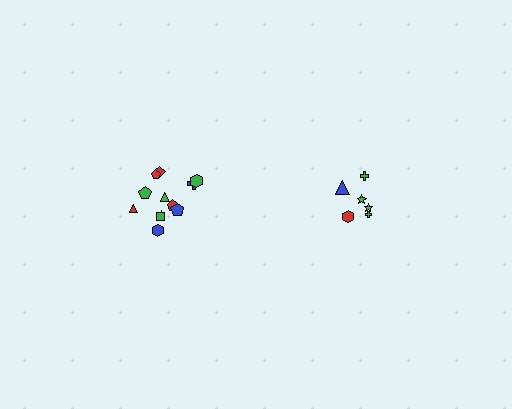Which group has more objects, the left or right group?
The left group.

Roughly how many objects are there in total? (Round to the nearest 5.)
Roughly 20 objects in total.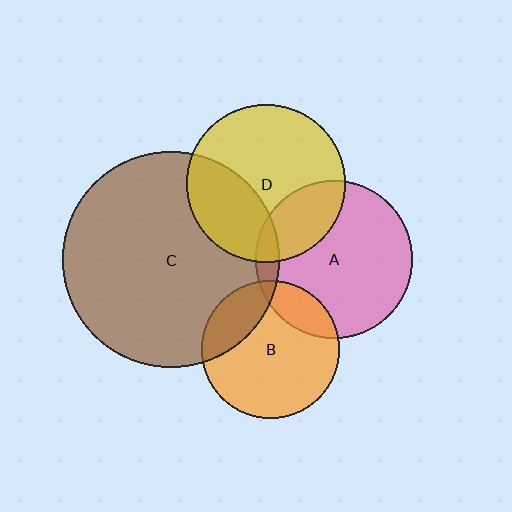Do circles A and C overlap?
Yes.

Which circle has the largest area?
Circle C (brown).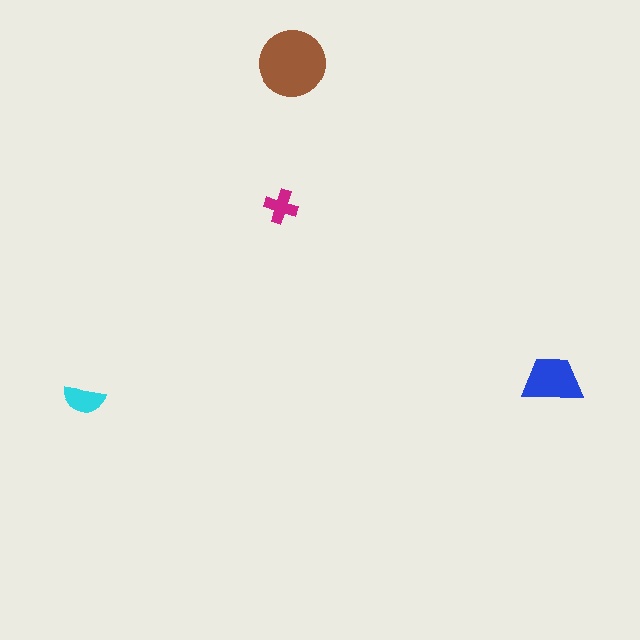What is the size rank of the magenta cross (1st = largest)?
4th.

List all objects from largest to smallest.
The brown circle, the blue trapezoid, the cyan semicircle, the magenta cross.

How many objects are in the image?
There are 4 objects in the image.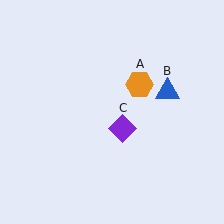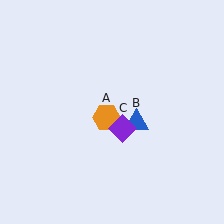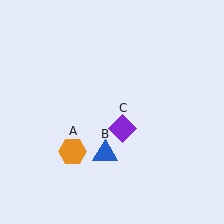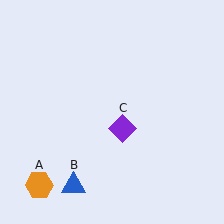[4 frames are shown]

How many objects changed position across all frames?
2 objects changed position: orange hexagon (object A), blue triangle (object B).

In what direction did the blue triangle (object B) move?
The blue triangle (object B) moved down and to the left.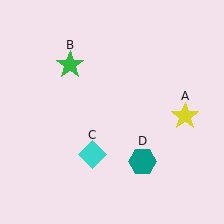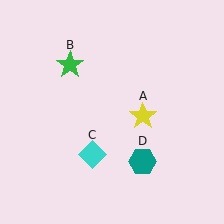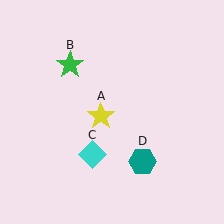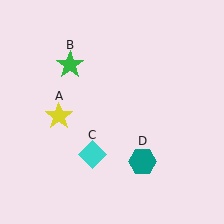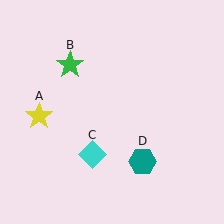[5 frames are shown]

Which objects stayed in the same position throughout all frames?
Green star (object B) and cyan diamond (object C) and teal hexagon (object D) remained stationary.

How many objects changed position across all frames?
1 object changed position: yellow star (object A).